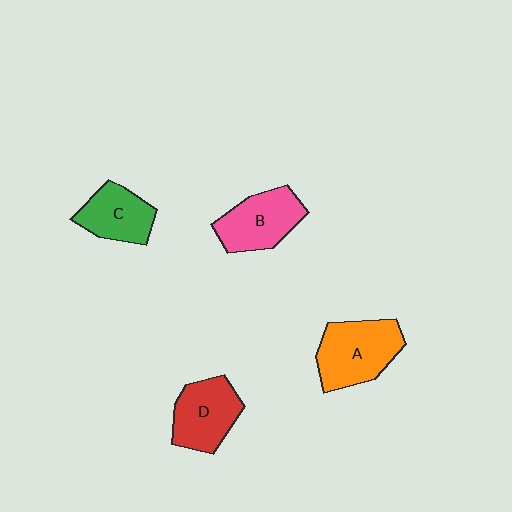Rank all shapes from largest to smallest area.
From largest to smallest: A (orange), B (pink), D (red), C (green).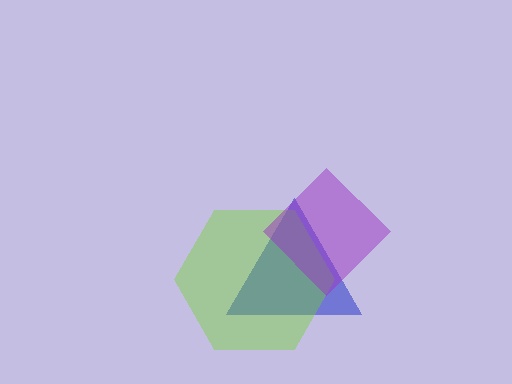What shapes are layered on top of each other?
The layered shapes are: a blue triangle, a lime hexagon, a purple diamond.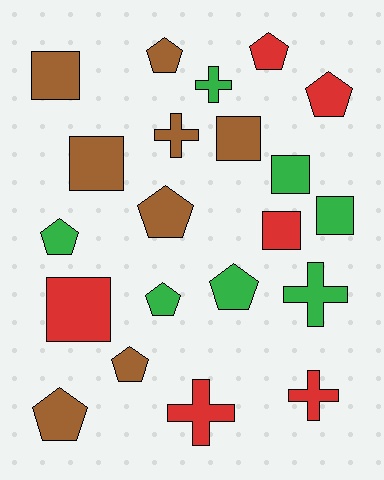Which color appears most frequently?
Brown, with 8 objects.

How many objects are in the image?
There are 21 objects.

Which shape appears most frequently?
Pentagon, with 9 objects.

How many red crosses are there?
There are 2 red crosses.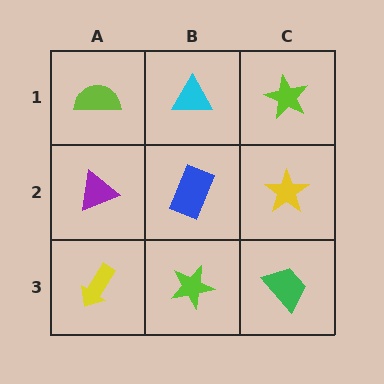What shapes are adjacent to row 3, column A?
A purple triangle (row 2, column A), a lime star (row 3, column B).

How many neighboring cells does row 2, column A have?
3.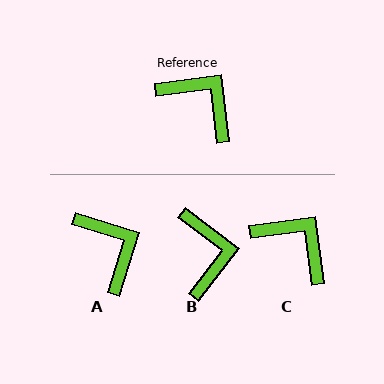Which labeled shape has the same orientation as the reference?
C.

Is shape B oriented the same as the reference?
No, it is off by about 45 degrees.